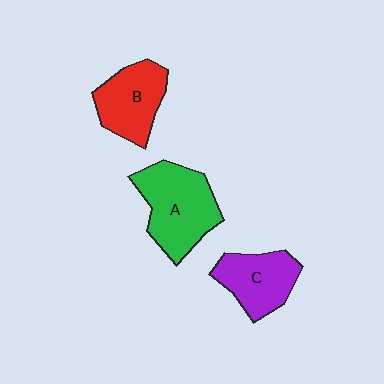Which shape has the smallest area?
Shape C (purple).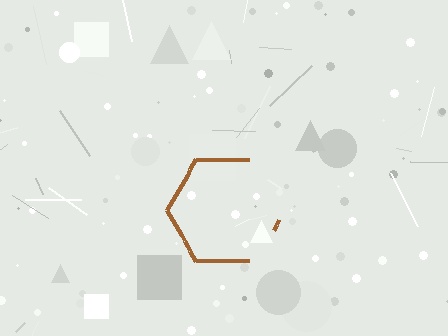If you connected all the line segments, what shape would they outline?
They would outline a hexagon.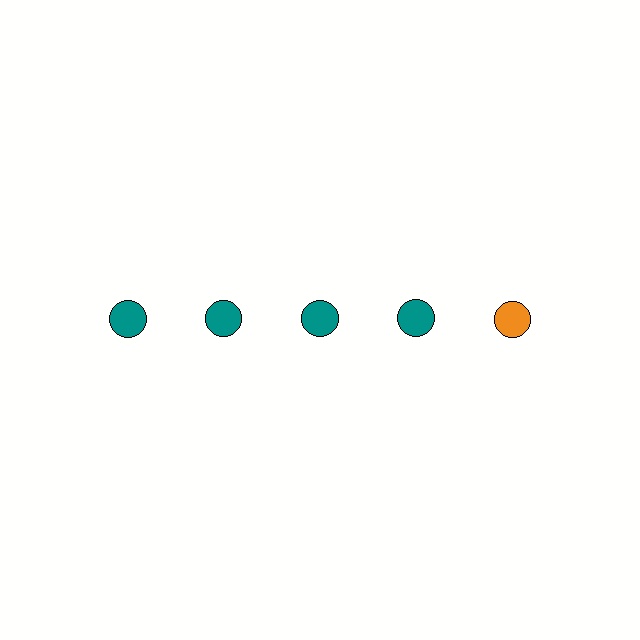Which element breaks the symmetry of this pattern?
The orange circle in the top row, rightmost column breaks the symmetry. All other shapes are teal circles.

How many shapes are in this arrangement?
There are 5 shapes arranged in a grid pattern.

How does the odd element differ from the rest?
It has a different color: orange instead of teal.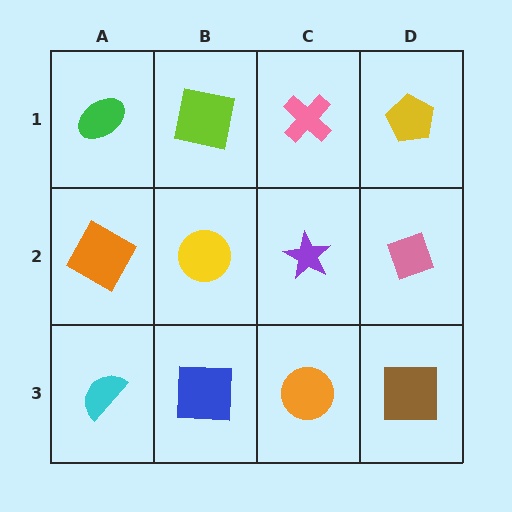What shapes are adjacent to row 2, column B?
A lime square (row 1, column B), a blue square (row 3, column B), an orange square (row 2, column A), a purple star (row 2, column C).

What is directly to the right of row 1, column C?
A yellow pentagon.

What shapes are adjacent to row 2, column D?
A yellow pentagon (row 1, column D), a brown square (row 3, column D), a purple star (row 2, column C).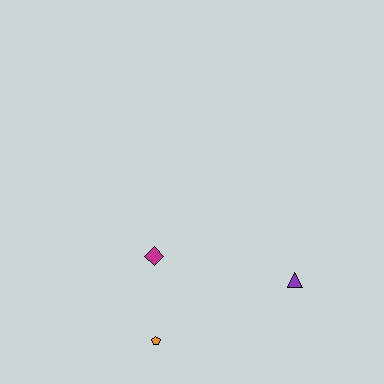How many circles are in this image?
There are no circles.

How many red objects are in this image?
There are no red objects.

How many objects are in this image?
There are 3 objects.